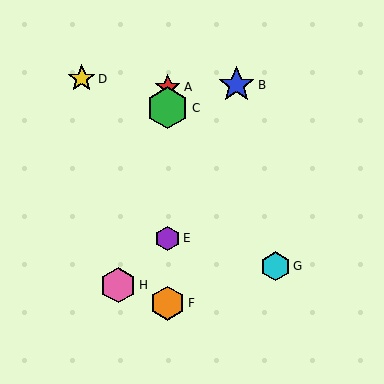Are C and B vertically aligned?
No, C is at x≈168 and B is at x≈237.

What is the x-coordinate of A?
Object A is at x≈168.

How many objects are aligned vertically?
4 objects (A, C, E, F) are aligned vertically.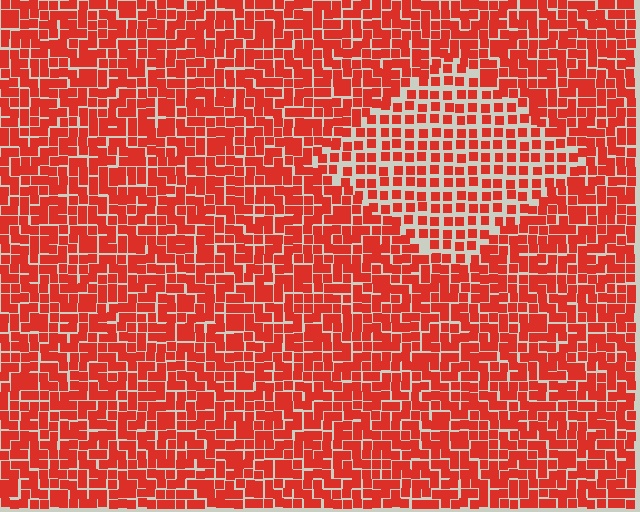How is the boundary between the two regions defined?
The boundary is defined by a change in element density (approximately 1.7x ratio). All elements are the same color, size, and shape.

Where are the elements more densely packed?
The elements are more densely packed outside the diamond boundary.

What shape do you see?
I see a diamond.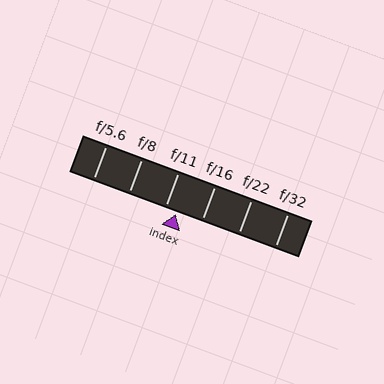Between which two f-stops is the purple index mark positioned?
The index mark is between f/11 and f/16.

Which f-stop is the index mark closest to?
The index mark is closest to f/11.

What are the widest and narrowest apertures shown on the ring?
The widest aperture shown is f/5.6 and the narrowest is f/32.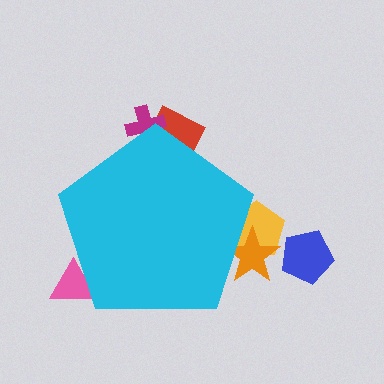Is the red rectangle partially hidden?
Yes, the red rectangle is partially hidden behind the cyan pentagon.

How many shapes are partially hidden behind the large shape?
5 shapes are partially hidden.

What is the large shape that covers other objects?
A cyan pentagon.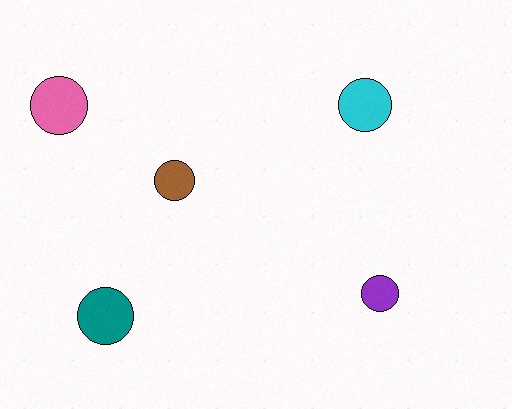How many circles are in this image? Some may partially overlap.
There are 5 circles.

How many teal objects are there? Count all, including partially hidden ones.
There is 1 teal object.